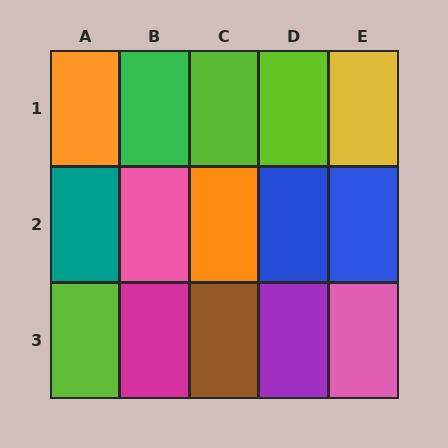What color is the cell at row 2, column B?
Pink.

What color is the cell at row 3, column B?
Magenta.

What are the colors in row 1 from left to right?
Orange, green, lime, lime, yellow.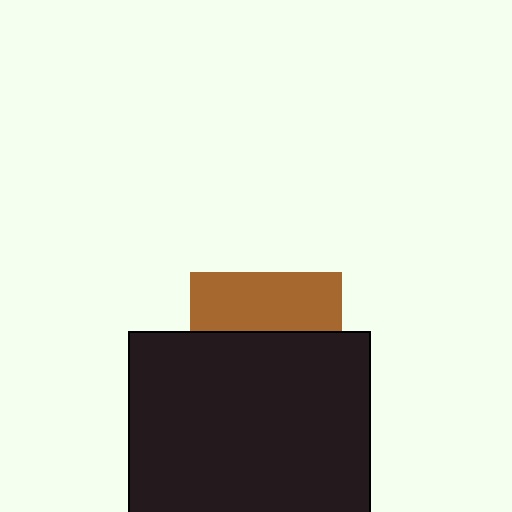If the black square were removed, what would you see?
You would see the complete brown square.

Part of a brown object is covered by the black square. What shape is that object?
It is a square.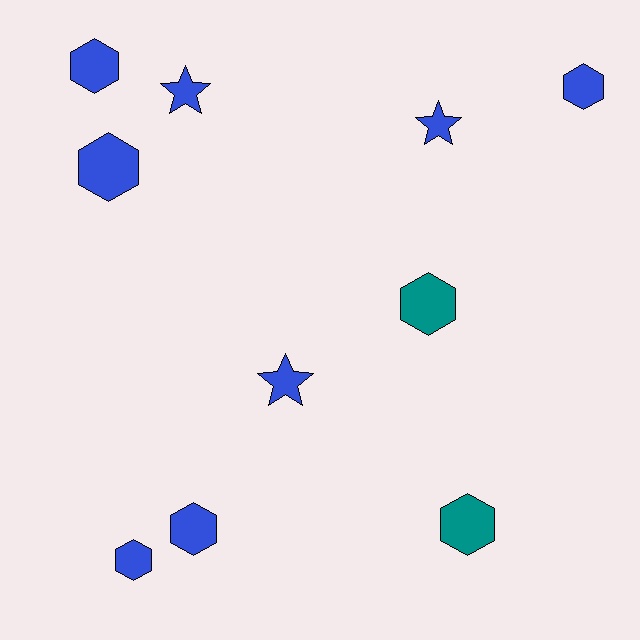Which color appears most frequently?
Blue, with 8 objects.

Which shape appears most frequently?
Hexagon, with 7 objects.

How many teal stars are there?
There are no teal stars.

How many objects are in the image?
There are 10 objects.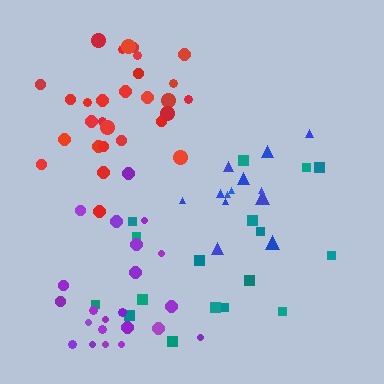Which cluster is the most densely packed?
Red.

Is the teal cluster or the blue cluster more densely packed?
Blue.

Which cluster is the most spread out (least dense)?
Teal.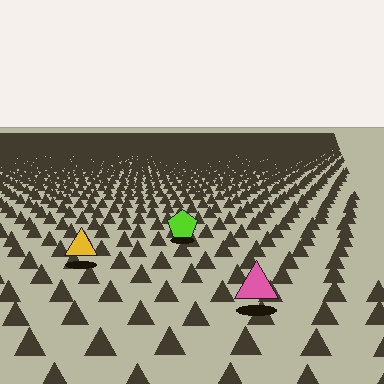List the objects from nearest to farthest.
From nearest to farthest: the pink triangle, the yellow triangle, the lime pentagon.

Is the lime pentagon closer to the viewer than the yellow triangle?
No. The yellow triangle is closer — you can tell from the texture gradient: the ground texture is coarser near it.